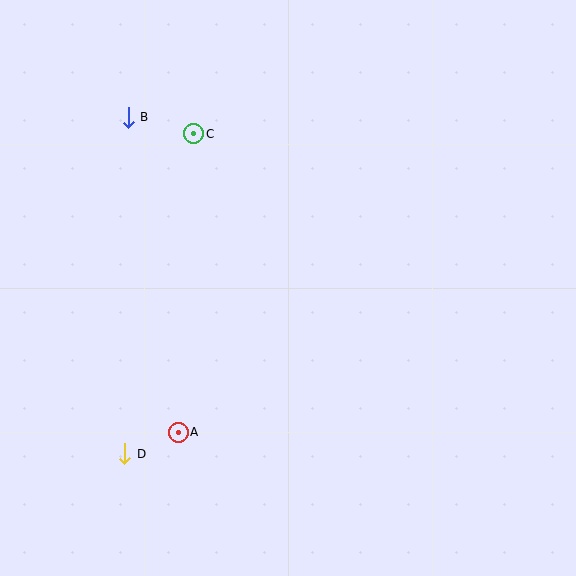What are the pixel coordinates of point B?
Point B is at (128, 117).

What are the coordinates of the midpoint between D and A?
The midpoint between D and A is at (152, 443).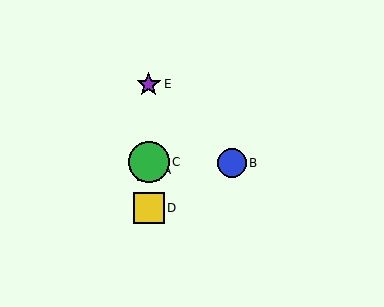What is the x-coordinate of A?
Object A is at x≈149.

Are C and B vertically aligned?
No, C is at x≈149 and B is at x≈232.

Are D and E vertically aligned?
Yes, both are at x≈149.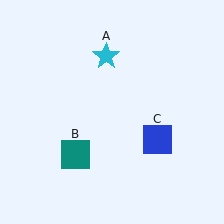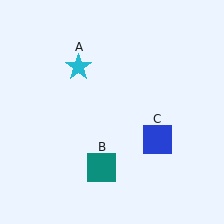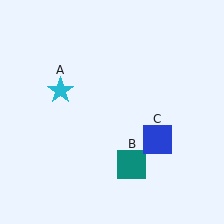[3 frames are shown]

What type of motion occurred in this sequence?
The cyan star (object A), teal square (object B) rotated counterclockwise around the center of the scene.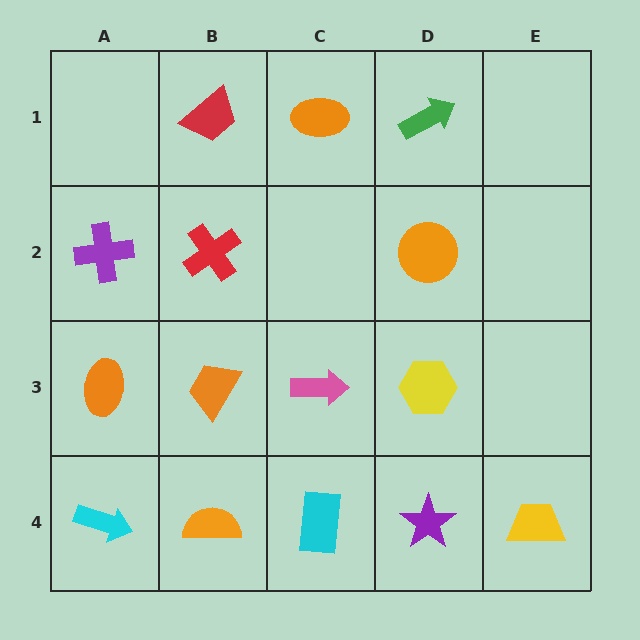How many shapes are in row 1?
3 shapes.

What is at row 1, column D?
A green arrow.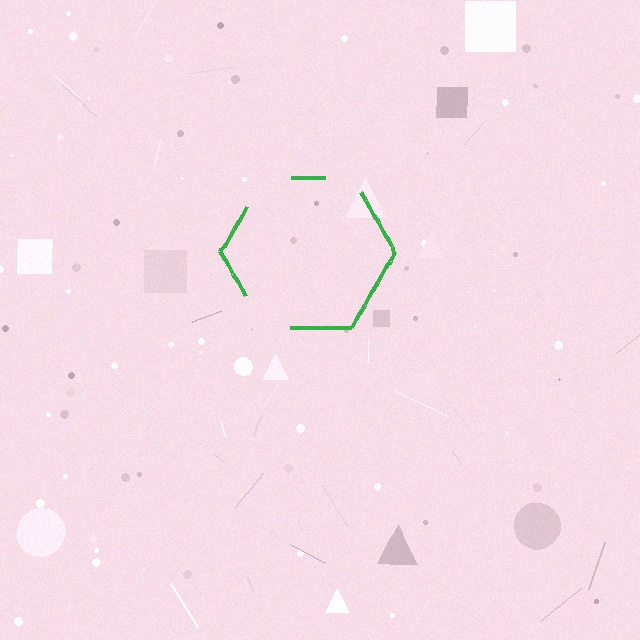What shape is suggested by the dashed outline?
The dashed outline suggests a hexagon.